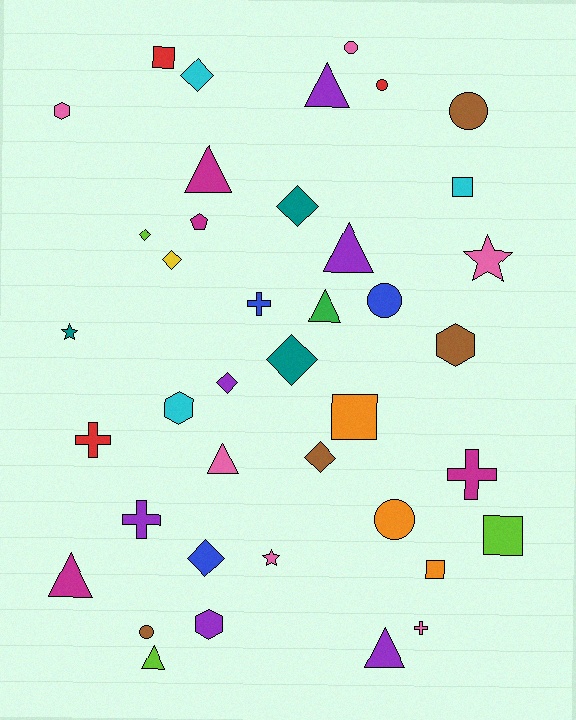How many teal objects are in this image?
There are 3 teal objects.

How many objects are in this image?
There are 40 objects.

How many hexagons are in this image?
There are 4 hexagons.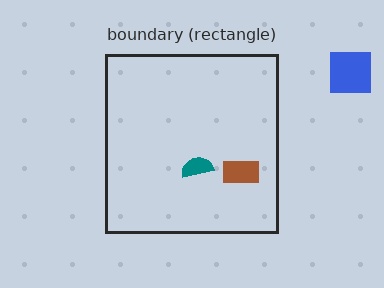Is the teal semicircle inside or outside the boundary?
Inside.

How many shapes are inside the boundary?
2 inside, 1 outside.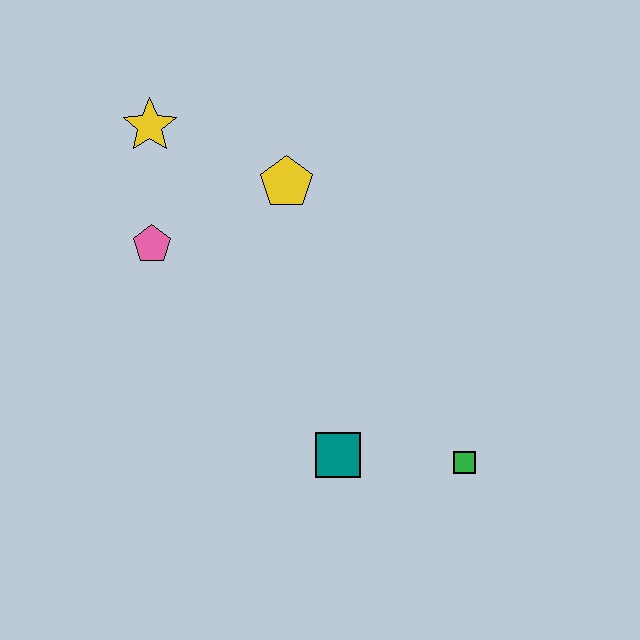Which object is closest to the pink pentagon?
The yellow star is closest to the pink pentagon.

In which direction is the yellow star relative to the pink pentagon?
The yellow star is above the pink pentagon.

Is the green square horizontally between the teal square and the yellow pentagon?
No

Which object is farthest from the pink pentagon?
The green square is farthest from the pink pentagon.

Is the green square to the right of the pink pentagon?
Yes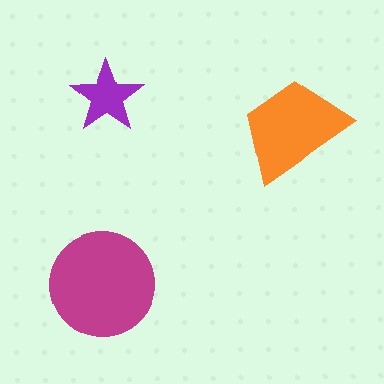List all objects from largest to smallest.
The magenta circle, the orange trapezoid, the purple star.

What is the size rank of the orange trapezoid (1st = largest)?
2nd.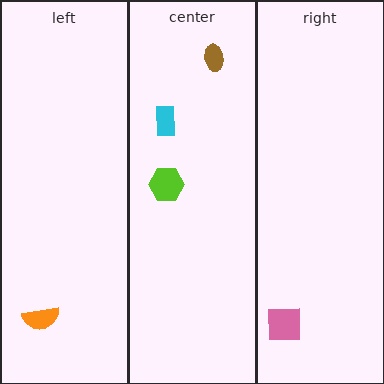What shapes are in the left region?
The orange semicircle.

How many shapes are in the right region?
1.